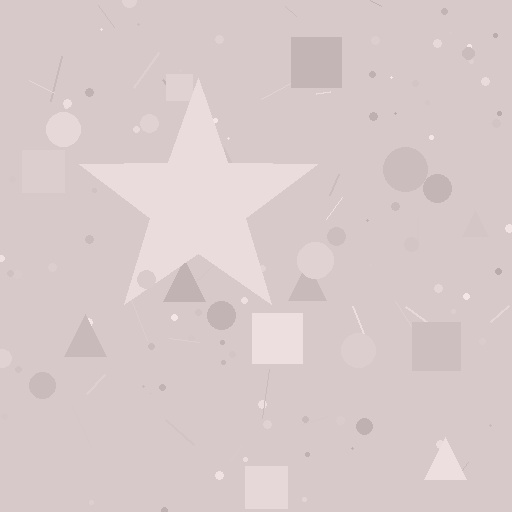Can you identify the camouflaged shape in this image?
The camouflaged shape is a star.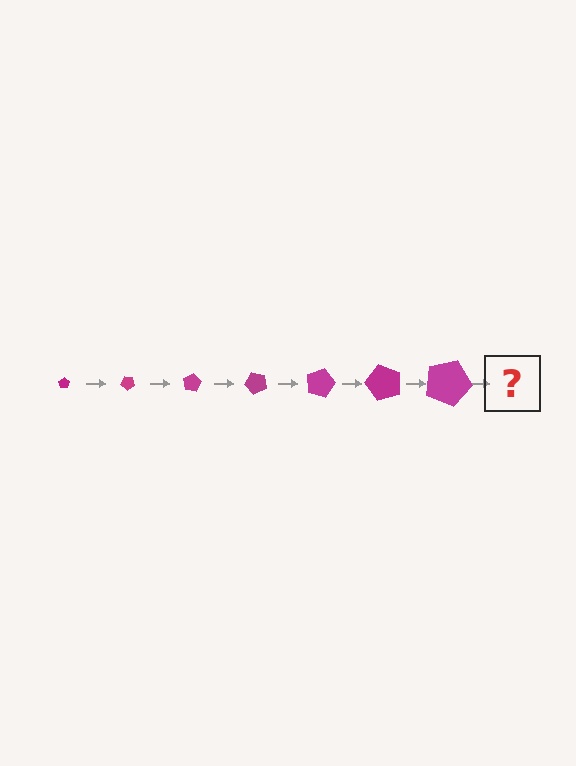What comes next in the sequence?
The next element should be a pentagon, larger than the previous one and rotated 280 degrees from the start.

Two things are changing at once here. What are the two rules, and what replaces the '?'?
The two rules are that the pentagon grows larger each step and it rotates 40 degrees each step. The '?' should be a pentagon, larger than the previous one and rotated 280 degrees from the start.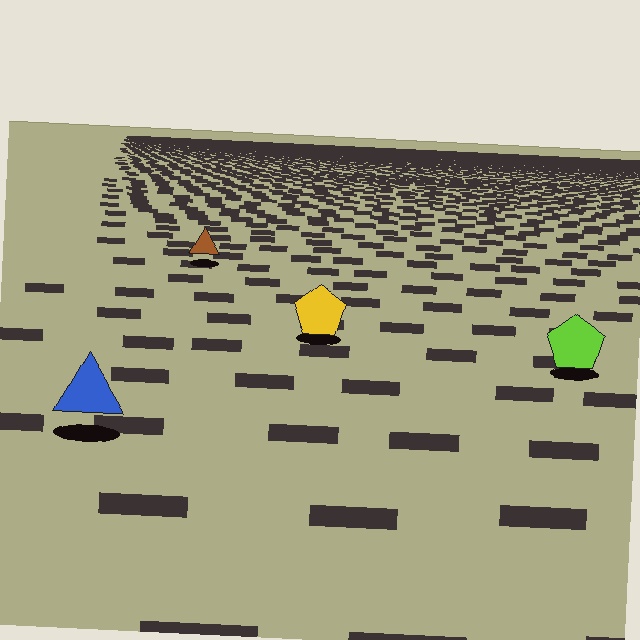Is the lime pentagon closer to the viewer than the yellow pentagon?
Yes. The lime pentagon is closer — you can tell from the texture gradient: the ground texture is coarser near it.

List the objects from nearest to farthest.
From nearest to farthest: the blue triangle, the lime pentagon, the yellow pentagon, the brown triangle.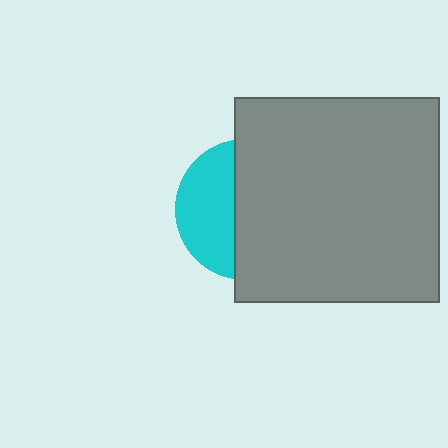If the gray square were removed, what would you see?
You would see the complete cyan circle.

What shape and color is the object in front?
The object in front is a gray square.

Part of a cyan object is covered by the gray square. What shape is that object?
It is a circle.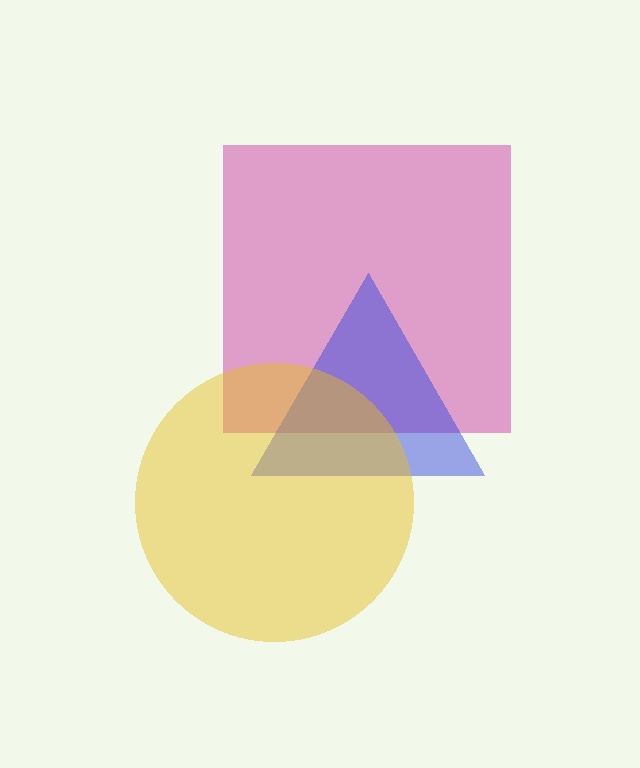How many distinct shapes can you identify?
There are 3 distinct shapes: a magenta square, a blue triangle, a yellow circle.